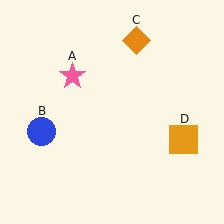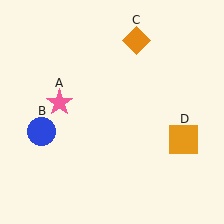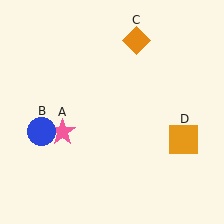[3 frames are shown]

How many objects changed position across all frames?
1 object changed position: pink star (object A).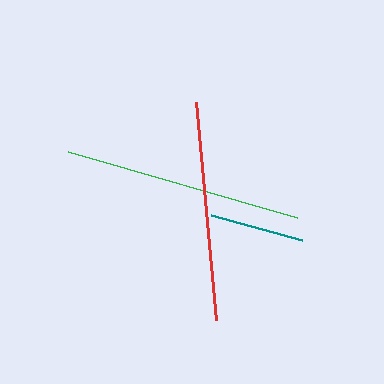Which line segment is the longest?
The green line is the longest at approximately 238 pixels.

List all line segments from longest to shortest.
From longest to shortest: green, red, teal.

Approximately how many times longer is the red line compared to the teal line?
The red line is approximately 2.3 times the length of the teal line.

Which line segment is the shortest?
The teal line is the shortest at approximately 94 pixels.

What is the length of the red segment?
The red segment is approximately 219 pixels long.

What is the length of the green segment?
The green segment is approximately 238 pixels long.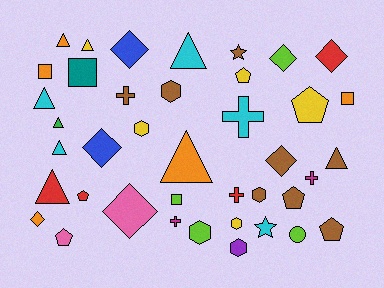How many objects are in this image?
There are 40 objects.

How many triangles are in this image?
There are 9 triangles.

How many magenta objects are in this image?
There are 2 magenta objects.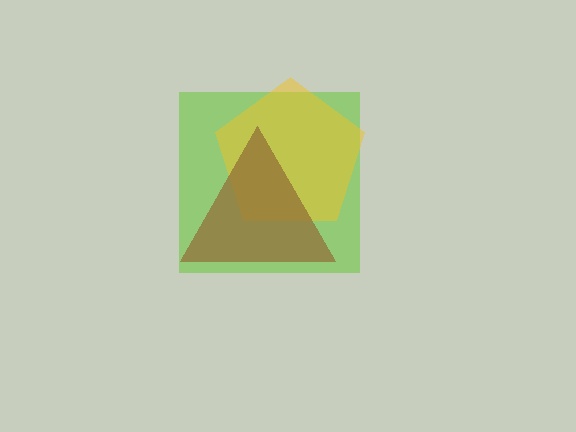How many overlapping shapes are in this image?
There are 3 overlapping shapes in the image.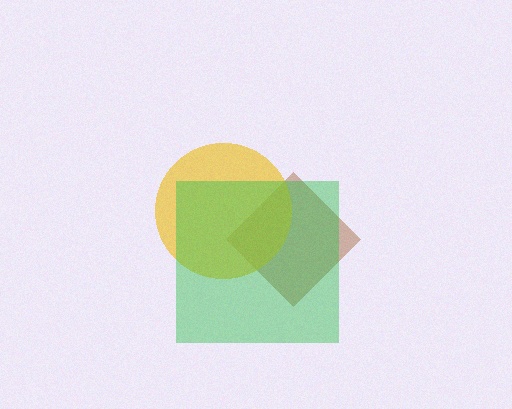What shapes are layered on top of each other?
The layered shapes are: a brown diamond, a yellow circle, a green square.